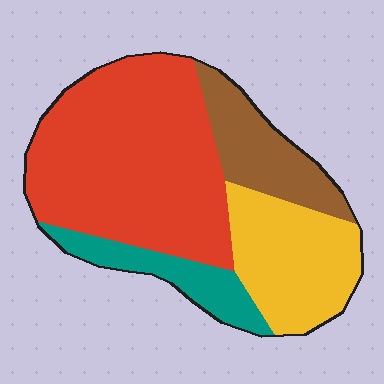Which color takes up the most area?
Red, at roughly 50%.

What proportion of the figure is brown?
Brown covers about 15% of the figure.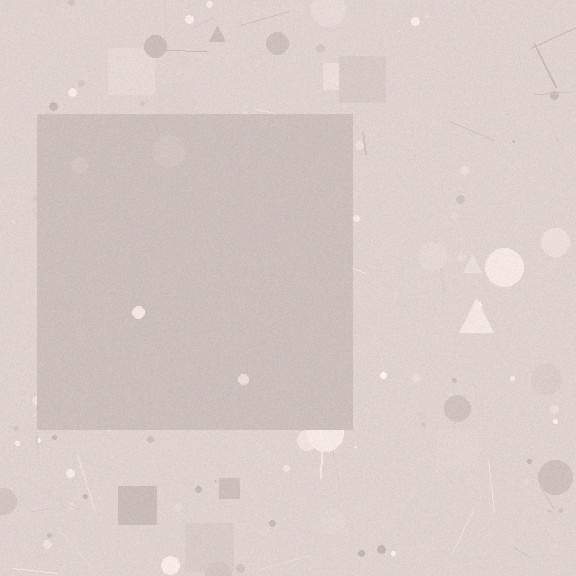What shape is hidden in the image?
A square is hidden in the image.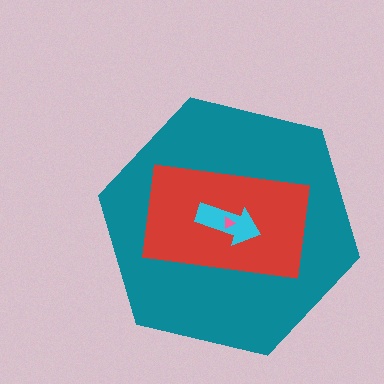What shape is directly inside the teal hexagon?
The red rectangle.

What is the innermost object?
The pink triangle.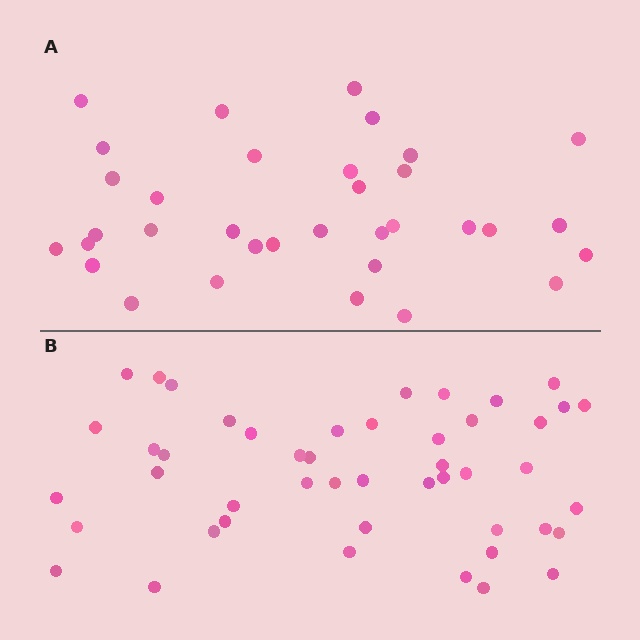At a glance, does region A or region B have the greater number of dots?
Region B (the bottom region) has more dots.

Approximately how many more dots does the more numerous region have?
Region B has approximately 15 more dots than region A.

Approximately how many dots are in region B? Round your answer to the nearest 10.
About 50 dots. (The exact count is 47, which rounds to 50.)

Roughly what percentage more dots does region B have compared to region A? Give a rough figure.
About 40% more.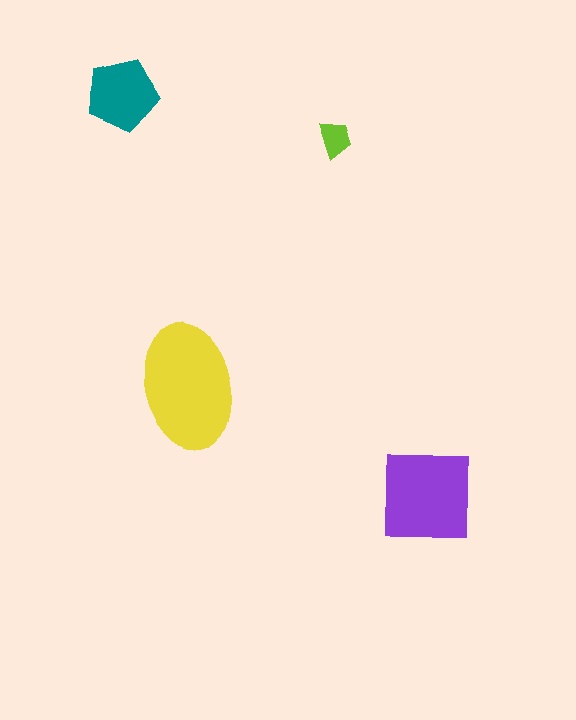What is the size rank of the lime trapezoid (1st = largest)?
4th.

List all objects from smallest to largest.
The lime trapezoid, the teal pentagon, the purple square, the yellow ellipse.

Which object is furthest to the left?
The teal pentagon is leftmost.